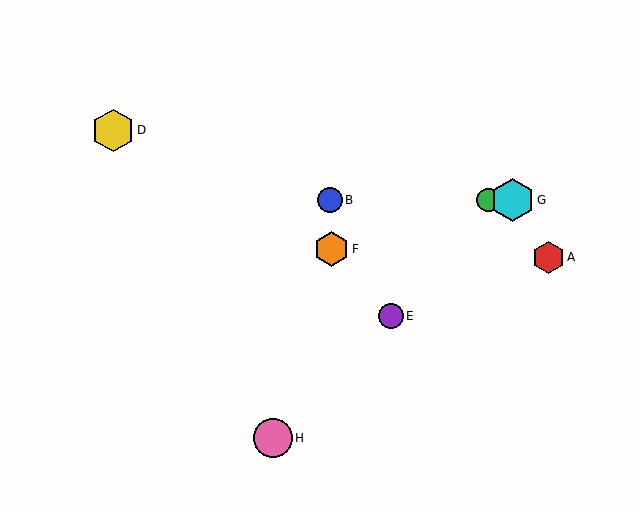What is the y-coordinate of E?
Object E is at y≈316.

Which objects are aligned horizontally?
Objects B, C, G are aligned horizontally.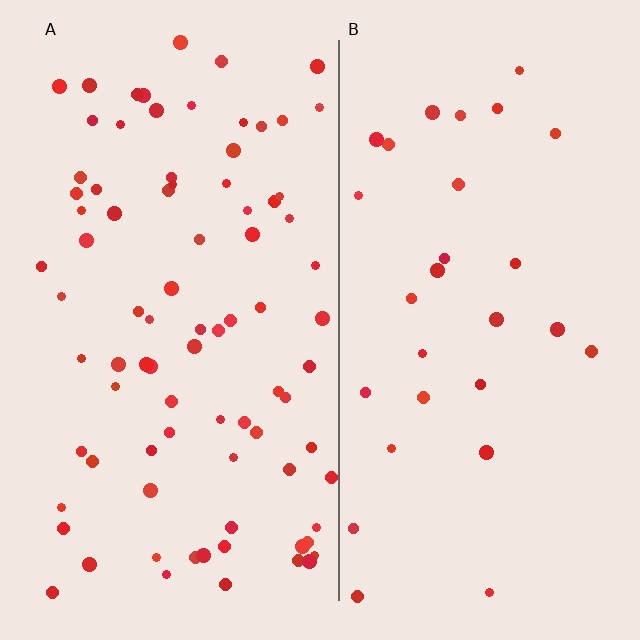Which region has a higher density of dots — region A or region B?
A (the left).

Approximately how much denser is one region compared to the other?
Approximately 2.9× — region A over region B.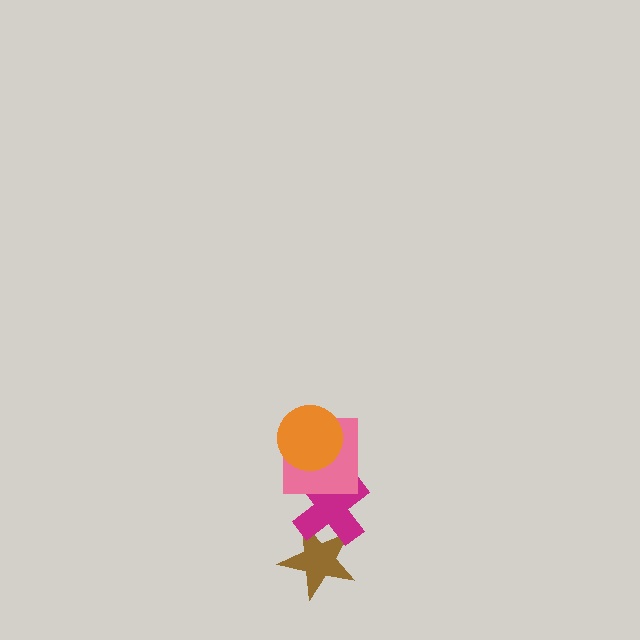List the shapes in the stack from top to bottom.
From top to bottom: the orange circle, the pink square, the magenta cross, the brown star.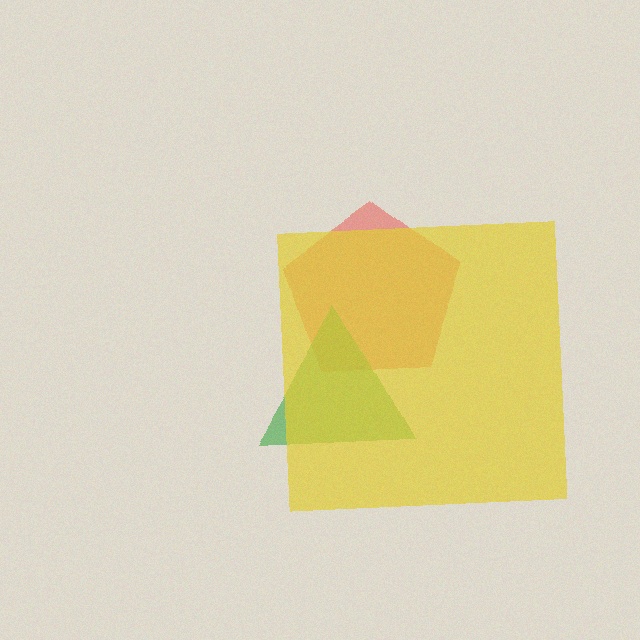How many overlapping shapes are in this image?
There are 3 overlapping shapes in the image.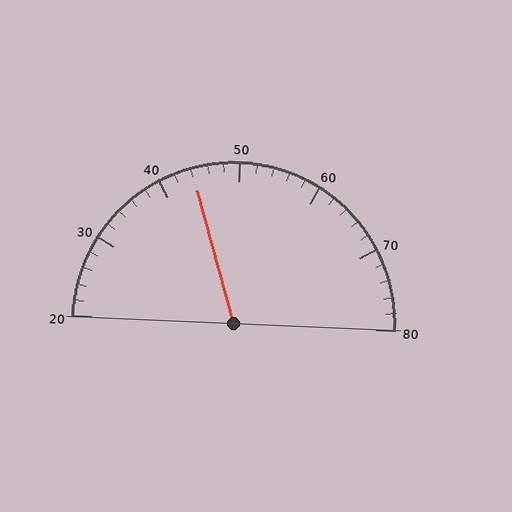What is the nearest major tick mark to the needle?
The nearest major tick mark is 40.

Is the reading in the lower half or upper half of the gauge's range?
The reading is in the lower half of the range (20 to 80).